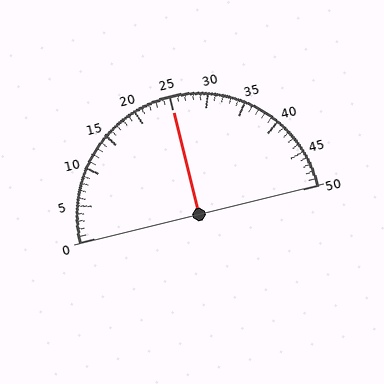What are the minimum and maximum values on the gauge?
The gauge ranges from 0 to 50.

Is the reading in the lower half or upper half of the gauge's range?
The reading is in the upper half of the range (0 to 50).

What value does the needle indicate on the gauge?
The needle indicates approximately 25.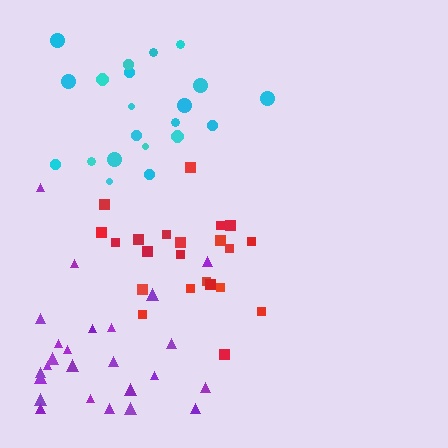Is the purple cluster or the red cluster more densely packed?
Red.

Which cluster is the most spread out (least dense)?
Purple.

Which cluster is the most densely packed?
Red.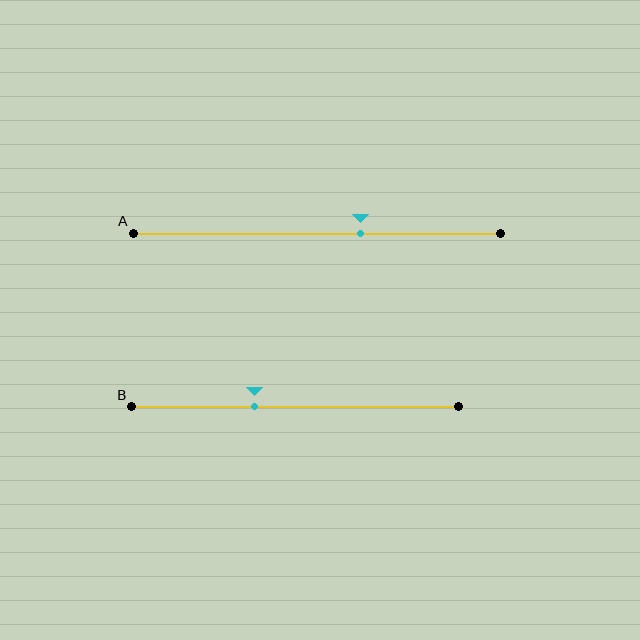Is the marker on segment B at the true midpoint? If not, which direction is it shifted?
No, the marker on segment B is shifted to the left by about 12% of the segment length.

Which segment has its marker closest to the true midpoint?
Segment A has its marker closest to the true midpoint.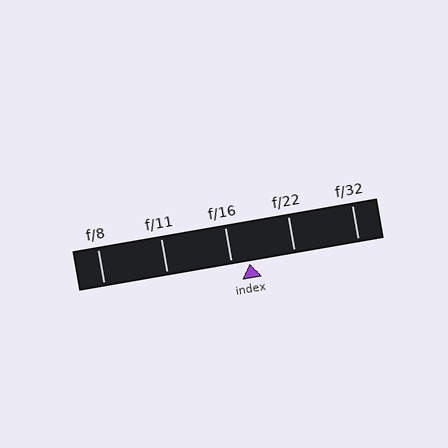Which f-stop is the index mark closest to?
The index mark is closest to f/16.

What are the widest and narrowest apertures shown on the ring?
The widest aperture shown is f/8 and the narrowest is f/32.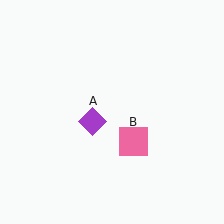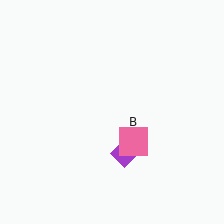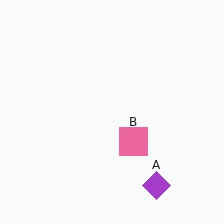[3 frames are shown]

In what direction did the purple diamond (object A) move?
The purple diamond (object A) moved down and to the right.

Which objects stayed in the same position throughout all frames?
Pink square (object B) remained stationary.